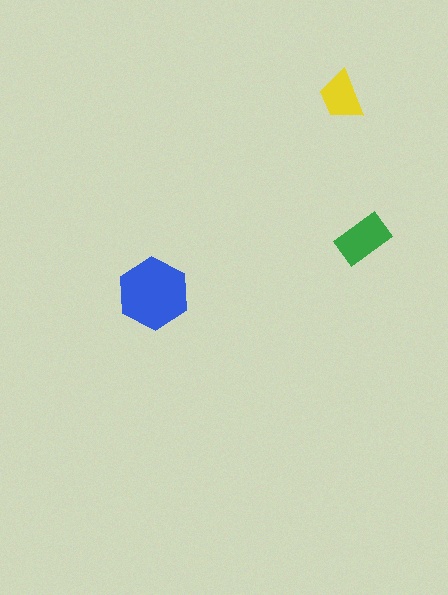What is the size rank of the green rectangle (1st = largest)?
2nd.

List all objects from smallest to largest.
The yellow trapezoid, the green rectangle, the blue hexagon.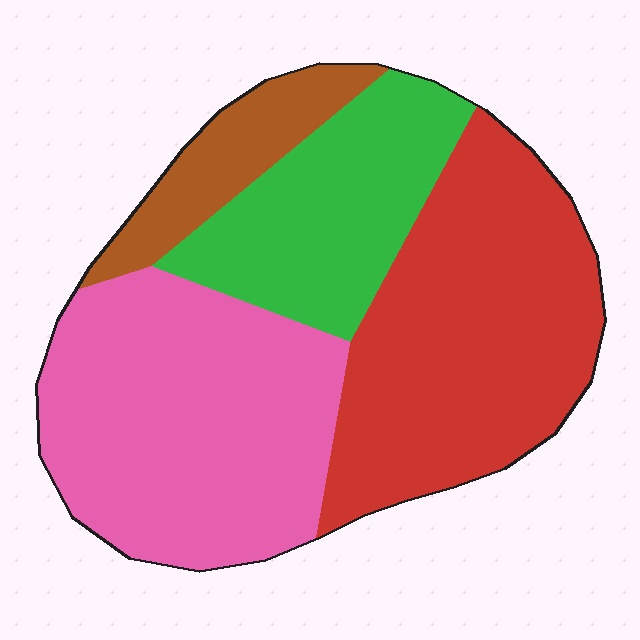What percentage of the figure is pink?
Pink takes up between a third and a half of the figure.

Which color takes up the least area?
Brown, at roughly 10%.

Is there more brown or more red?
Red.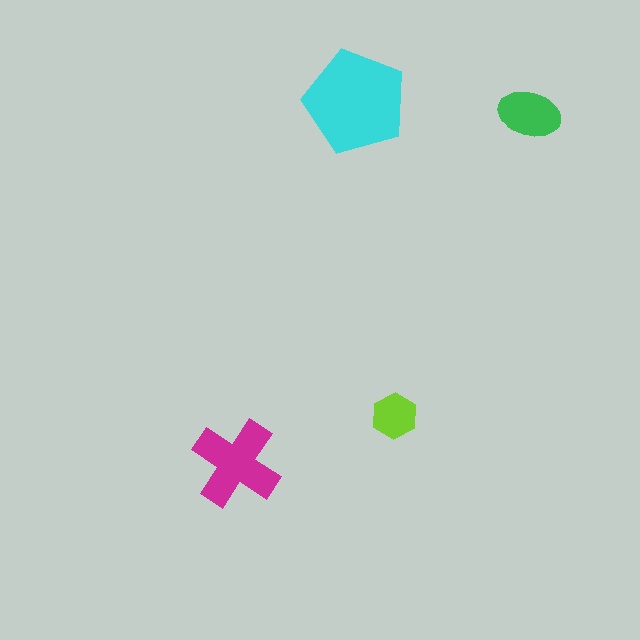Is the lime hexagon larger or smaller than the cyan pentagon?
Smaller.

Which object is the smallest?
The lime hexagon.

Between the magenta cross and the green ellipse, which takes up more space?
The magenta cross.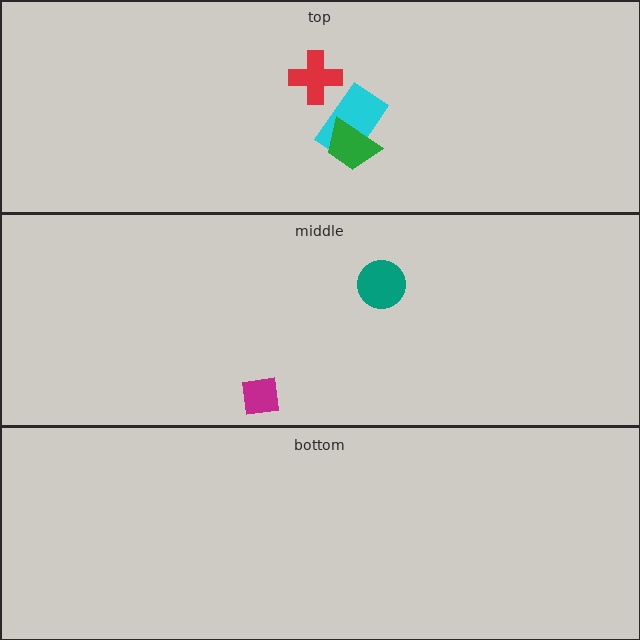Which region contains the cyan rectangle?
The top region.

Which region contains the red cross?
The top region.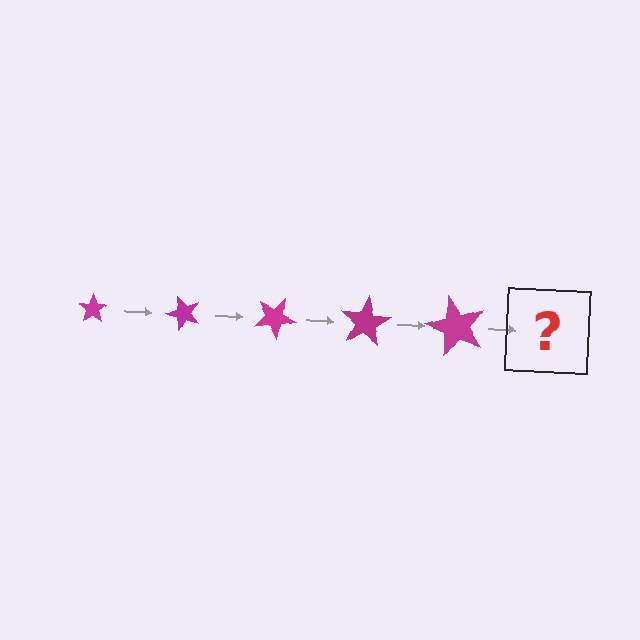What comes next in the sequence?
The next element should be a star, larger than the previous one and rotated 250 degrees from the start.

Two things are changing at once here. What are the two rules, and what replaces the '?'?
The two rules are that the star grows larger each step and it rotates 50 degrees each step. The '?' should be a star, larger than the previous one and rotated 250 degrees from the start.